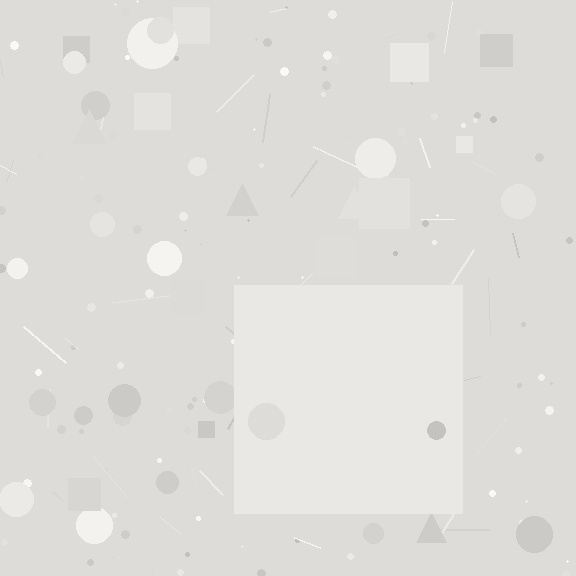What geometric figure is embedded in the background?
A square is embedded in the background.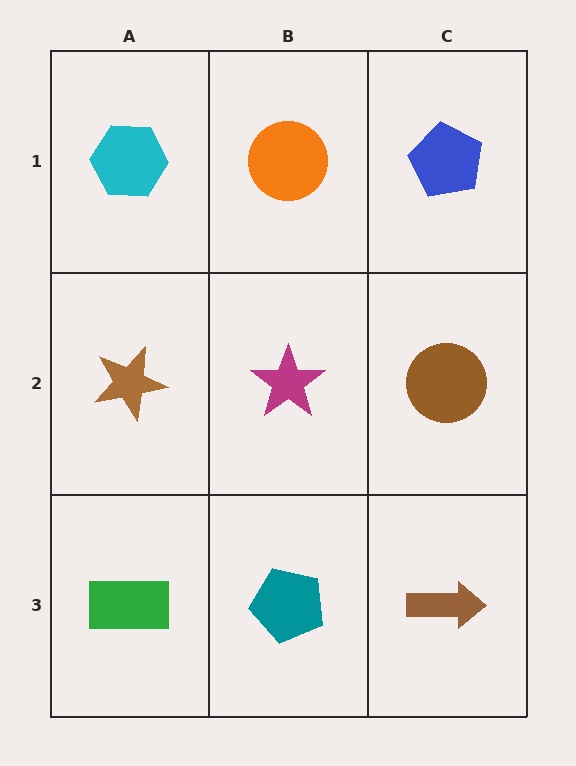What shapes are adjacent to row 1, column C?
A brown circle (row 2, column C), an orange circle (row 1, column B).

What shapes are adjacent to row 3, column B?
A magenta star (row 2, column B), a green rectangle (row 3, column A), a brown arrow (row 3, column C).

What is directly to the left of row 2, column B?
A brown star.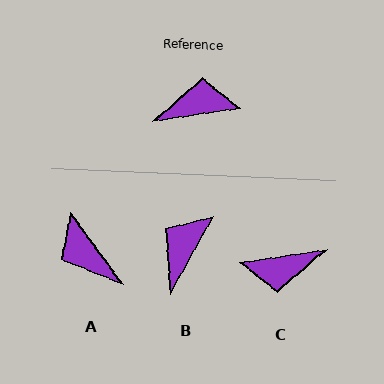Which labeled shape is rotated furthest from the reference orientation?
C, about 180 degrees away.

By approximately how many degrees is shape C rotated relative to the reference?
Approximately 180 degrees counter-clockwise.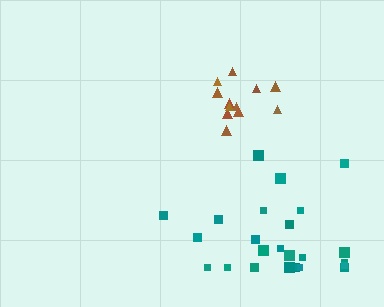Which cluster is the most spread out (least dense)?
Teal.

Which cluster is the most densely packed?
Brown.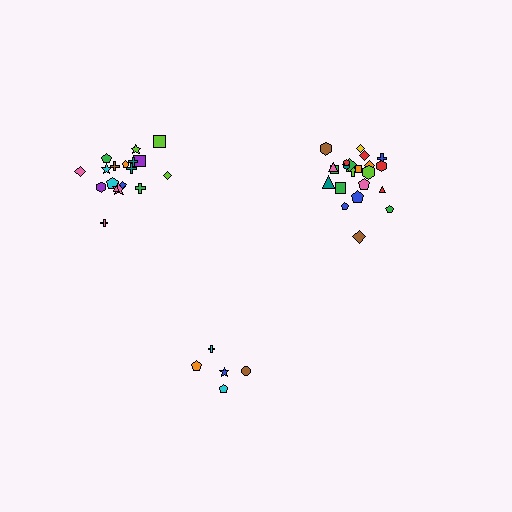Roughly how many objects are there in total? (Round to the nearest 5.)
Roughly 45 objects in total.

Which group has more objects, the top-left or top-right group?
The top-right group.